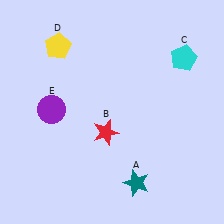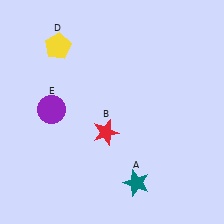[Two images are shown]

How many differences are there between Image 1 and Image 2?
There is 1 difference between the two images.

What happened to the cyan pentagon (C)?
The cyan pentagon (C) was removed in Image 2. It was in the top-right area of Image 1.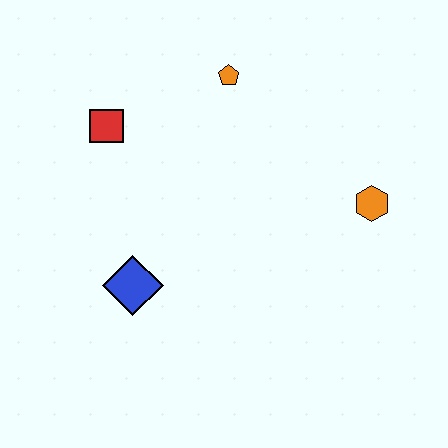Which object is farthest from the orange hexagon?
The red square is farthest from the orange hexagon.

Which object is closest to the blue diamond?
The red square is closest to the blue diamond.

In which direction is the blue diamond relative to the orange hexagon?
The blue diamond is to the left of the orange hexagon.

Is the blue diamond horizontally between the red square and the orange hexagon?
Yes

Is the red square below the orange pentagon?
Yes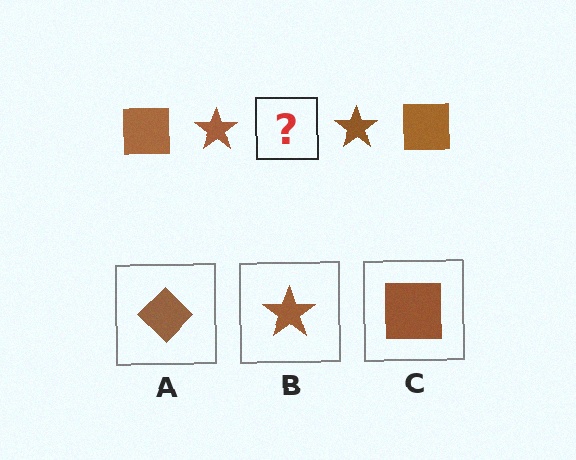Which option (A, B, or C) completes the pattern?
C.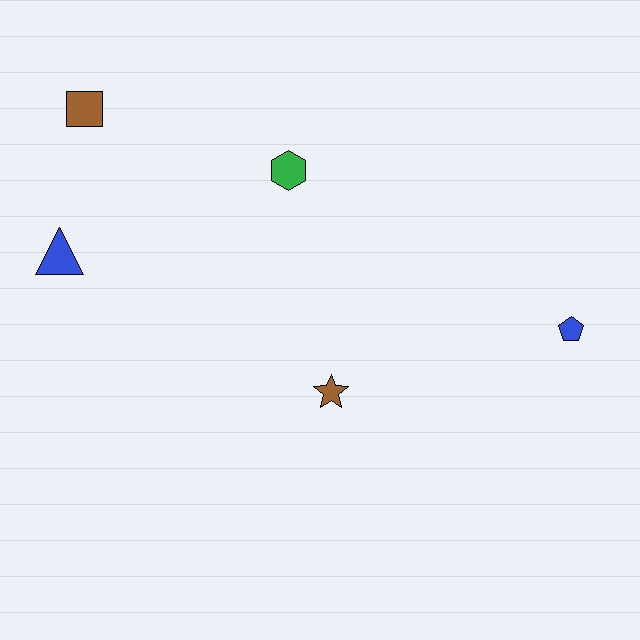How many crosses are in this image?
There are no crosses.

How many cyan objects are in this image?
There are no cyan objects.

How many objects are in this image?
There are 5 objects.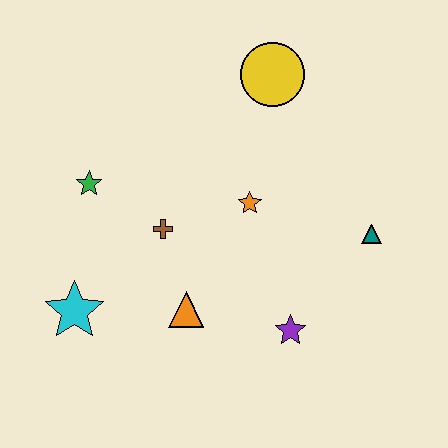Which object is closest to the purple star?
The orange triangle is closest to the purple star.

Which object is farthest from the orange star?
The cyan star is farthest from the orange star.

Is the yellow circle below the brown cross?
No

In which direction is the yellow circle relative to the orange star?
The yellow circle is above the orange star.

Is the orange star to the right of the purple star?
No